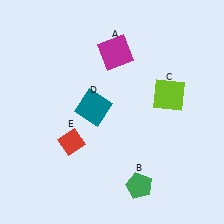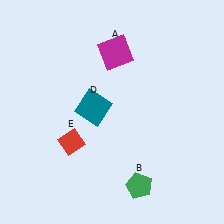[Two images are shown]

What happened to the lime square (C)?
The lime square (C) was removed in Image 2. It was in the top-right area of Image 1.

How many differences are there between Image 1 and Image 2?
There is 1 difference between the two images.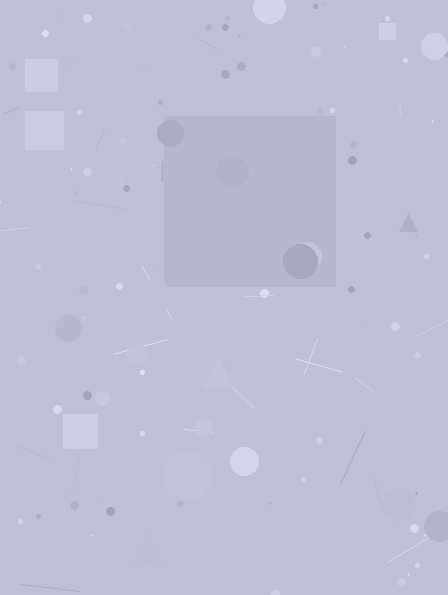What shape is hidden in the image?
A square is hidden in the image.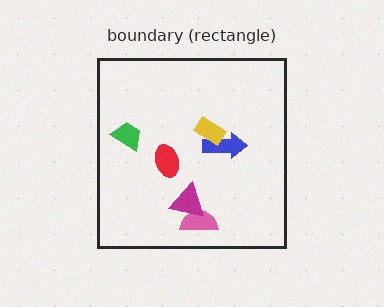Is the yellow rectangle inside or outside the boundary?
Inside.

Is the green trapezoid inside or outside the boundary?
Inside.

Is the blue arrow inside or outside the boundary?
Inside.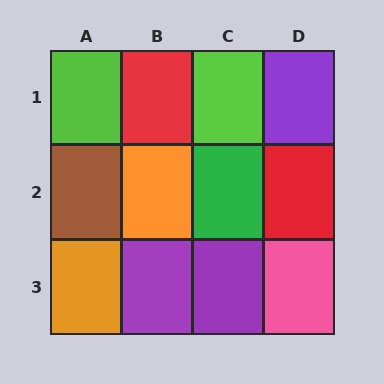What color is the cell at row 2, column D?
Red.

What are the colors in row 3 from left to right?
Orange, purple, purple, pink.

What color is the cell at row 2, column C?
Green.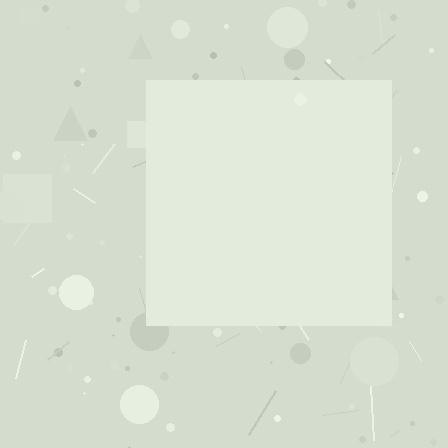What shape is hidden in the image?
A square is hidden in the image.